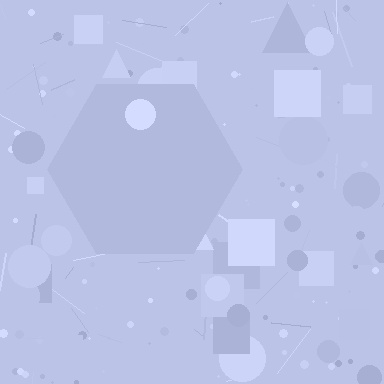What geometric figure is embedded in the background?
A hexagon is embedded in the background.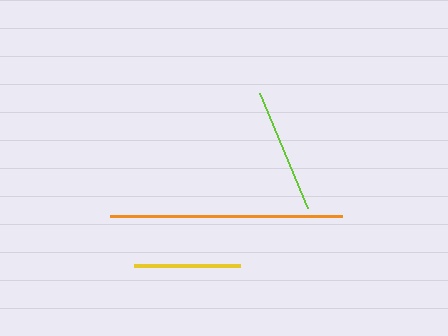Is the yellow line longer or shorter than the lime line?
The lime line is longer than the yellow line.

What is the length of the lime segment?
The lime segment is approximately 124 pixels long.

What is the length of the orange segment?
The orange segment is approximately 232 pixels long.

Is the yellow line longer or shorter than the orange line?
The orange line is longer than the yellow line.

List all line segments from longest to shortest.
From longest to shortest: orange, lime, yellow.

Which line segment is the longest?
The orange line is the longest at approximately 232 pixels.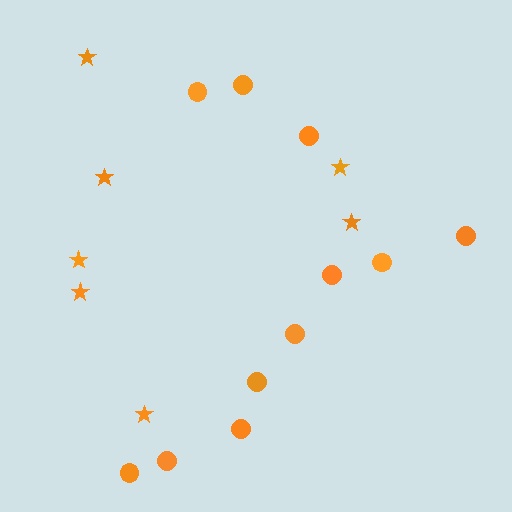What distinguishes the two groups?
There are 2 groups: one group of circles (11) and one group of stars (7).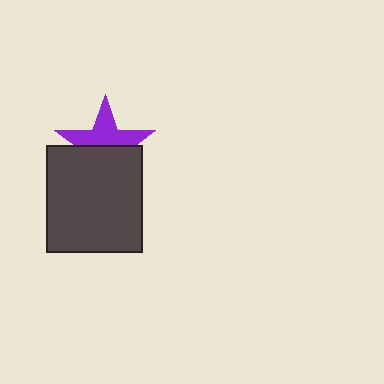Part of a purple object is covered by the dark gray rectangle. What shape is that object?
It is a star.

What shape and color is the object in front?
The object in front is a dark gray rectangle.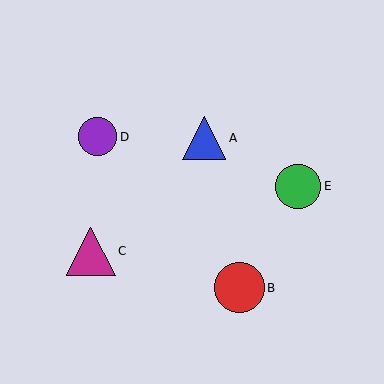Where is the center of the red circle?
The center of the red circle is at (240, 288).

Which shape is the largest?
The red circle (labeled B) is the largest.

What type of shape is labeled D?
Shape D is a purple circle.